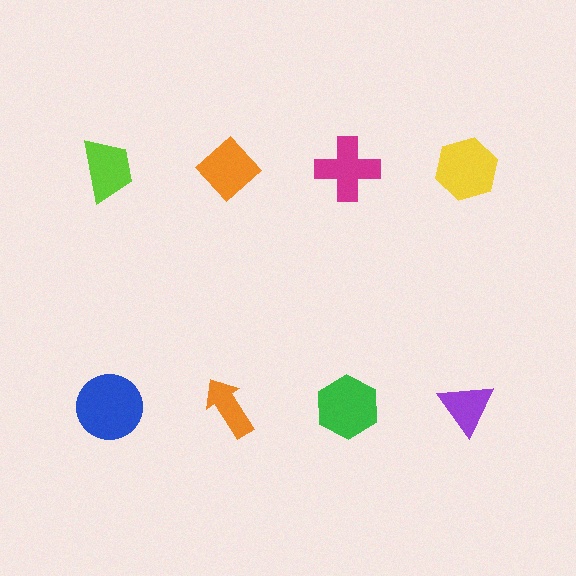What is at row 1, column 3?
A magenta cross.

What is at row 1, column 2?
An orange diamond.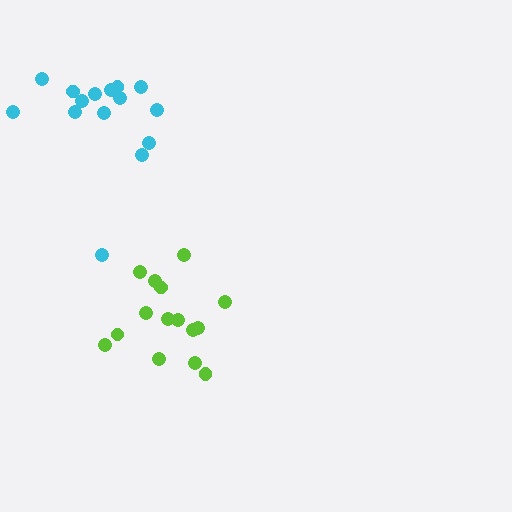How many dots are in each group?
Group 1: 15 dots, Group 2: 15 dots (30 total).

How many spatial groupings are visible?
There are 2 spatial groupings.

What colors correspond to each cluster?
The clusters are colored: cyan, lime.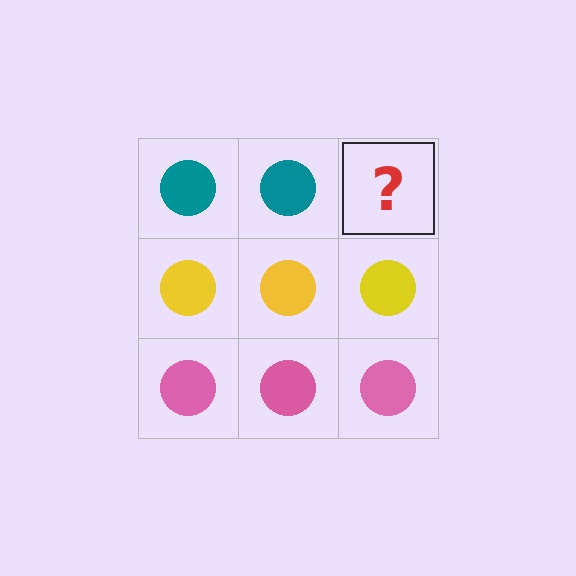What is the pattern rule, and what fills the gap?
The rule is that each row has a consistent color. The gap should be filled with a teal circle.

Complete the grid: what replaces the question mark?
The question mark should be replaced with a teal circle.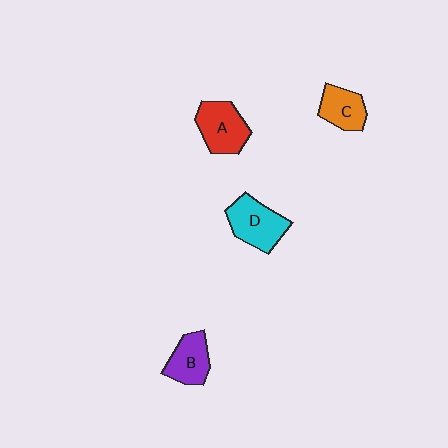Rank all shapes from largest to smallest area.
From largest to smallest: D (cyan), A (red), B (purple), C (orange).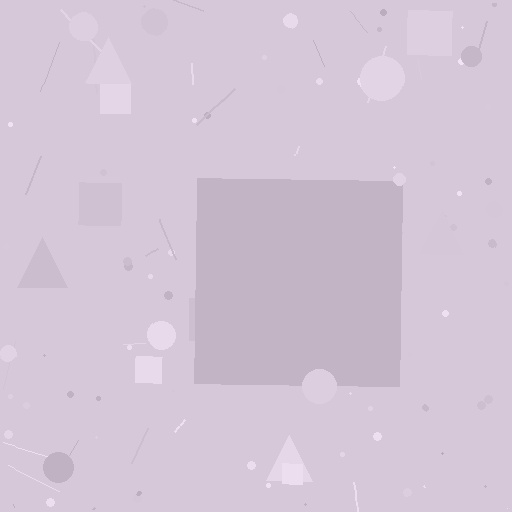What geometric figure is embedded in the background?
A square is embedded in the background.